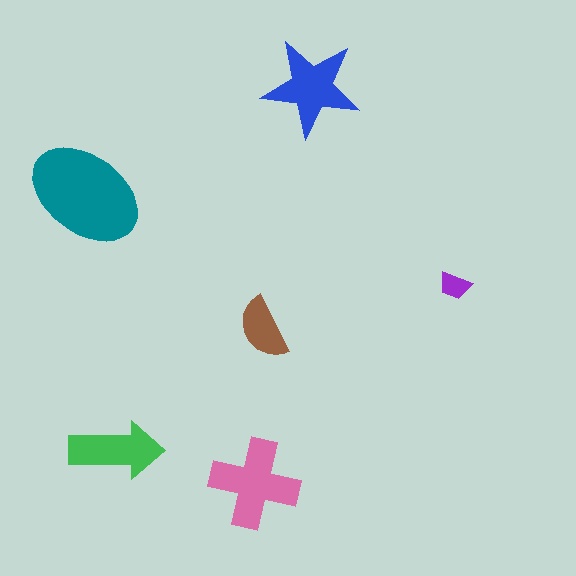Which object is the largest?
The teal ellipse.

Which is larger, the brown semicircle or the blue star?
The blue star.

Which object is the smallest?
The purple trapezoid.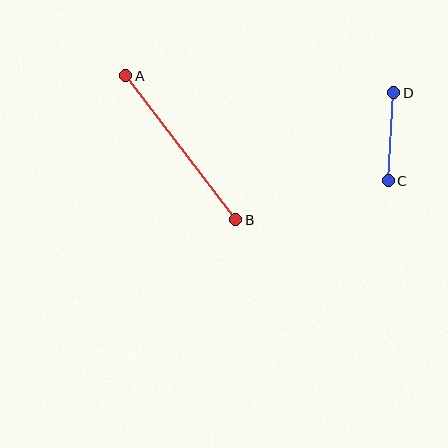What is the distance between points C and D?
The distance is approximately 88 pixels.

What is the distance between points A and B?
The distance is approximately 181 pixels.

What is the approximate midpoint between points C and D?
The midpoint is at approximately (391, 137) pixels.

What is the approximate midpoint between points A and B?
The midpoint is at approximately (181, 148) pixels.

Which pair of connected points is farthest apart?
Points A and B are farthest apart.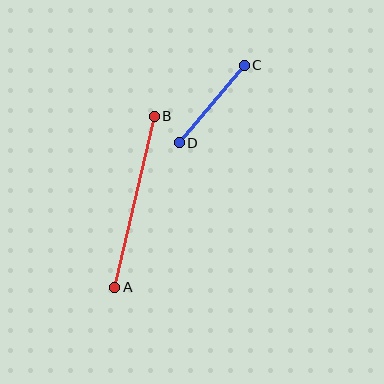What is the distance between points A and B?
The distance is approximately 175 pixels.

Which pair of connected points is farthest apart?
Points A and B are farthest apart.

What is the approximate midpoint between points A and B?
The midpoint is at approximately (135, 202) pixels.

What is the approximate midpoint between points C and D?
The midpoint is at approximately (212, 104) pixels.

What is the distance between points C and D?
The distance is approximately 101 pixels.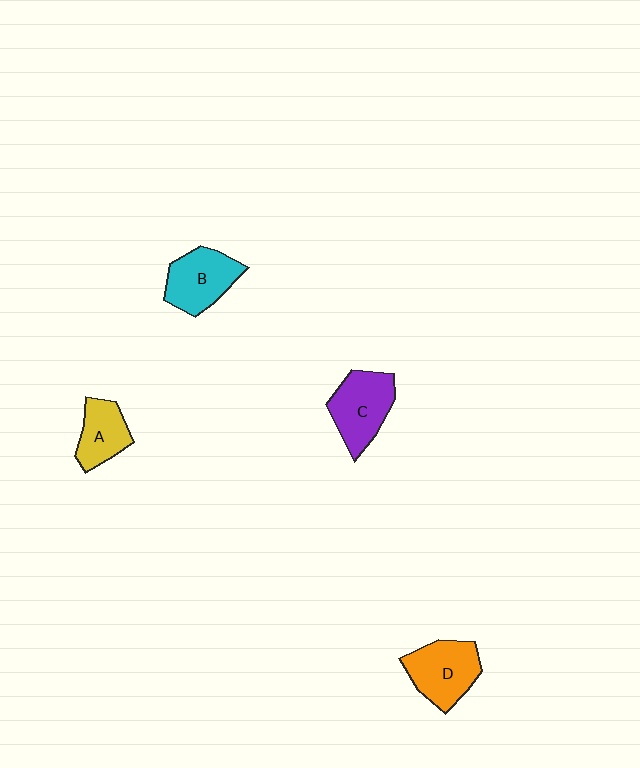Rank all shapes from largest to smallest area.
From largest to smallest: C (purple), D (orange), B (cyan), A (yellow).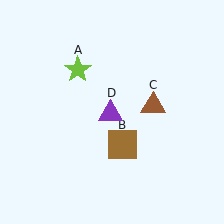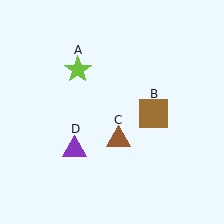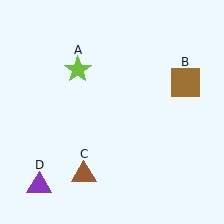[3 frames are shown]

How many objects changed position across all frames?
3 objects changed position: brown square (object B), brown triangle (object C), purple triangle (object D).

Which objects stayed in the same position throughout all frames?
Lime star (object A) remained stationary.